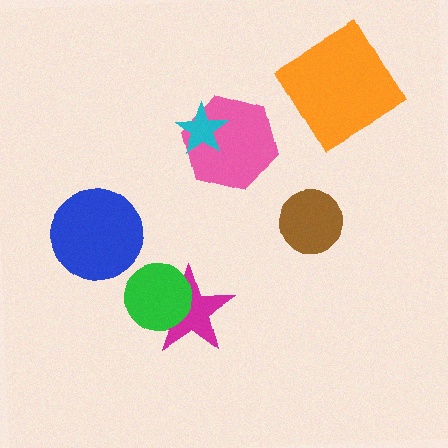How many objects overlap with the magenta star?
1 object overlaps with the magenta star.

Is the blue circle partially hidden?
No, no other shape covers it.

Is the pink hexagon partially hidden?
Yes, it is partially covered by another shape.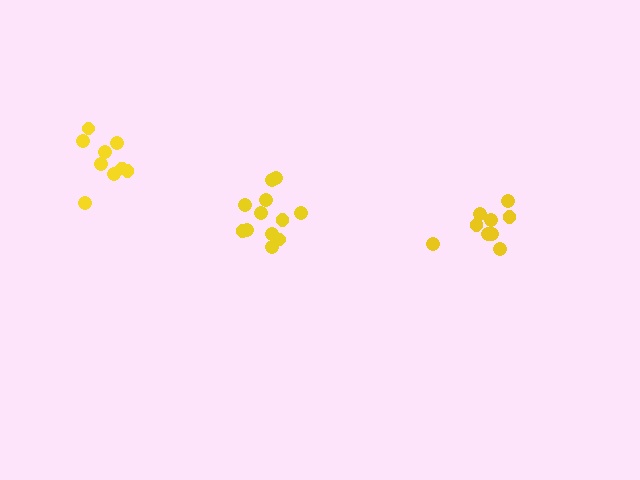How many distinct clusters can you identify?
There are 3 distinct clusters.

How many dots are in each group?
Group 1: 12 dots, Group 2: 9 dots, Group 3: 9 dots (30 total).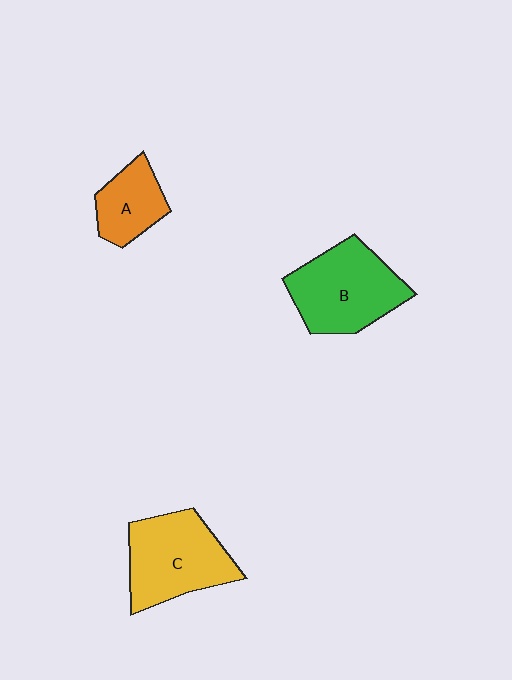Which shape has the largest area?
Shape B (green).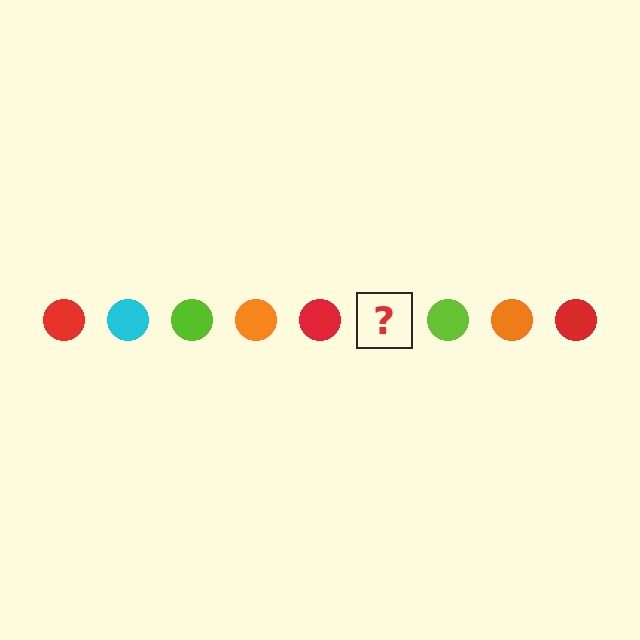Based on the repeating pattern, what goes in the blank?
The blank should be a cyan circle.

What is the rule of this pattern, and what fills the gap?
The rule is that the pattern cycles through red, cyan, lime, orange circles. The gap should be filled with a cyan circle.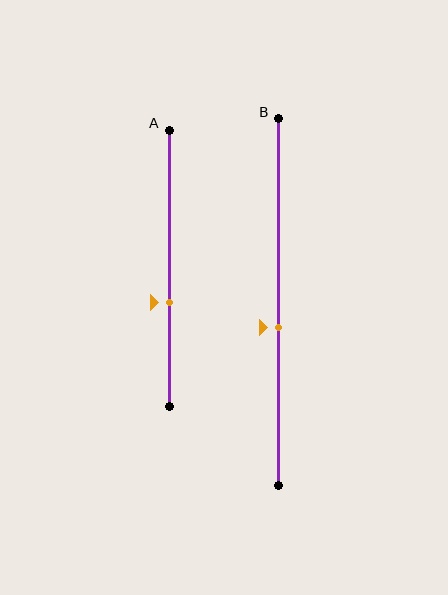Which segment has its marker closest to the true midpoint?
Segment B has its marker closest to the true midpoint.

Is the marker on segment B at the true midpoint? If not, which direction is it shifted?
No, the marker on segment B is shifted downward by about 7% of the segment length.